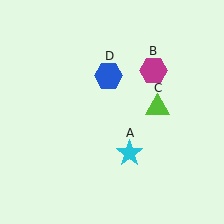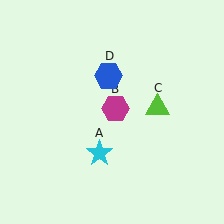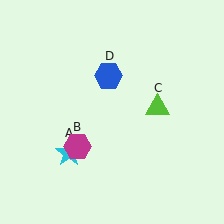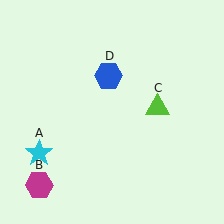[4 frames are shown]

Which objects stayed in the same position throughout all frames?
Lime triangle (object C) and blue hexagon (object D) remained stationary.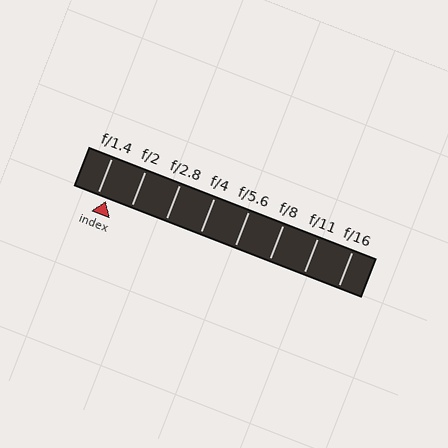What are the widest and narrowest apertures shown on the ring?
The widest aperture shown is f/1.4 and the narrowest is f/16.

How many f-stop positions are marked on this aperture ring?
There are 8 f-stop positions marked.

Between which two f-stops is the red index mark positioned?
The index mark is between f/1.4 and f/2.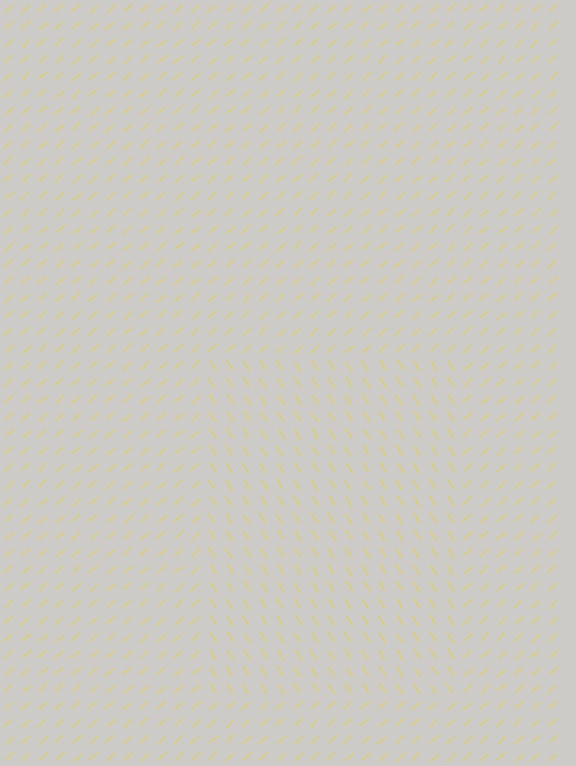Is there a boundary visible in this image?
Yes, there is a texture boundary formed by a change in line orientation.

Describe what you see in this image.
The image is filled with small yellow line segments. A rectangle region in the image has lines oriented differently from the surrounding lines, creating a visible texture boundary.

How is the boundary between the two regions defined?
The boundary is defined purely by a change in line orientation (approximately 79 degrees difference). All lines are the same color and thickness.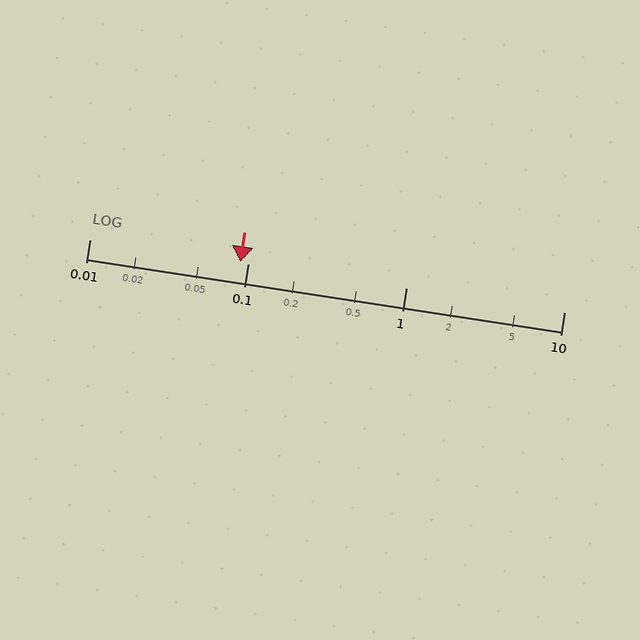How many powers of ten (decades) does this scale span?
The scale spans 3 decades, from 0.01 to 10.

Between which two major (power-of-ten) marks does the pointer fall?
The pointer is between 0.01 and 0.1.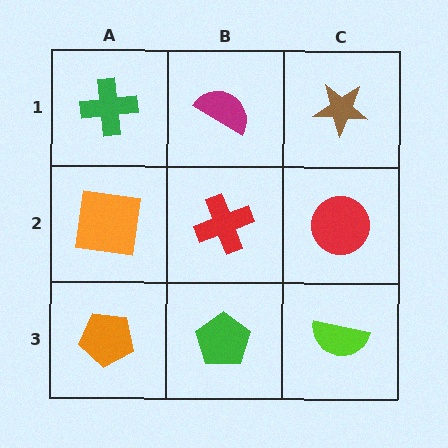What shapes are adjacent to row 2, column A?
A green cross (row 1, column A), an orange pentagon (row 3, column A), a red cross (row 2, column B).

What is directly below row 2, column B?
A green pentagon.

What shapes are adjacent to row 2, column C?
A brown star (row 1, column C), a lime semicircle (row 3, column C), a red cross (row 2, column B).